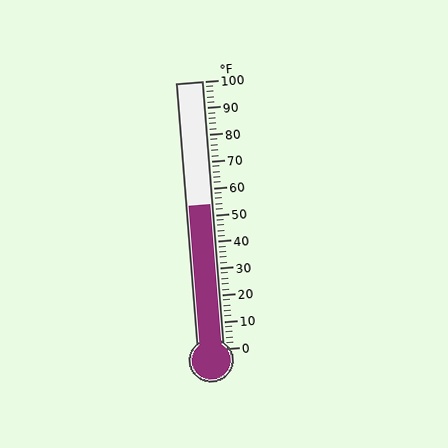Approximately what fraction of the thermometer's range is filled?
The thermometer is filled to approximately 55% of its range.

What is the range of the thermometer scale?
The thermometer scale ranges from 0°F to 100°F.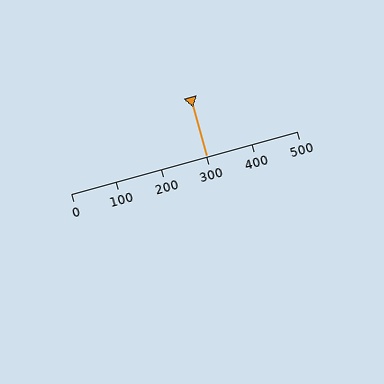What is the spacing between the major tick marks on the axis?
The major ticks are spaced 100 apart.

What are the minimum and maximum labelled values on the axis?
The axis runs from 0 to 500.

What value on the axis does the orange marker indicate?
The marker indicates approximately 300.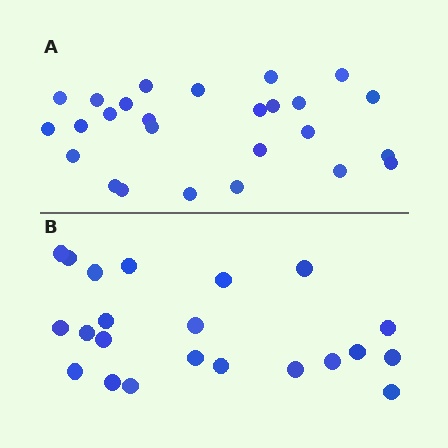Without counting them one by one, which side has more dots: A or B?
Region A (the top region) has more dots.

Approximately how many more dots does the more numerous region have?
Region A has about 4 more dots than region B.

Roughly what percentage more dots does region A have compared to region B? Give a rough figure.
About 20% more.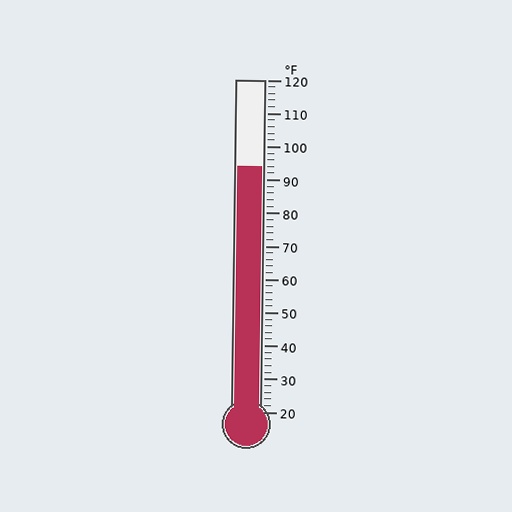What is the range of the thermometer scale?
The thermometer scale ranges from 20°F to 120°F.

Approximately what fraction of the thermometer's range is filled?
The thermometer is filled to approximately 75% of its range.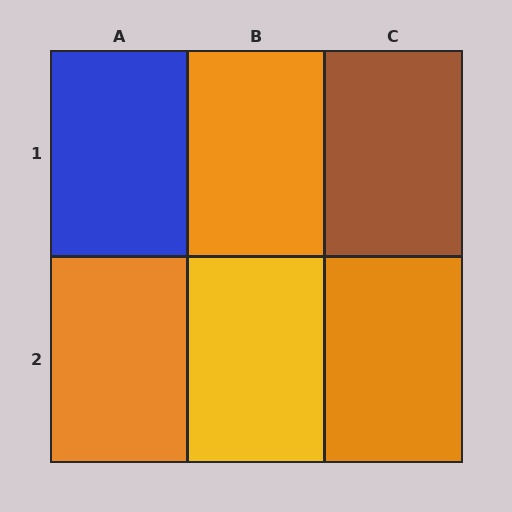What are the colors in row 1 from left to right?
Blue, orange, brown.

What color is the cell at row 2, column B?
Yellow.